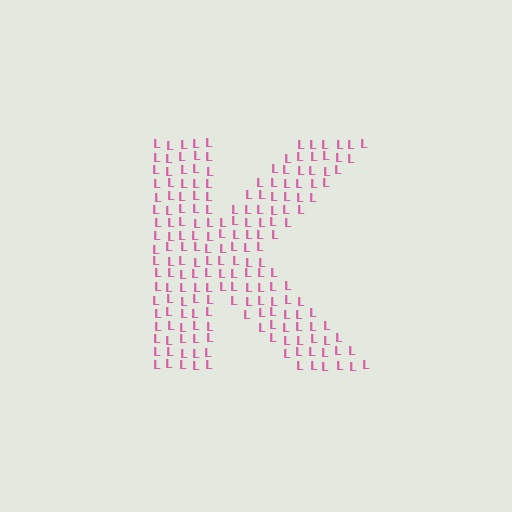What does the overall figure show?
The overall figure shows the letter K.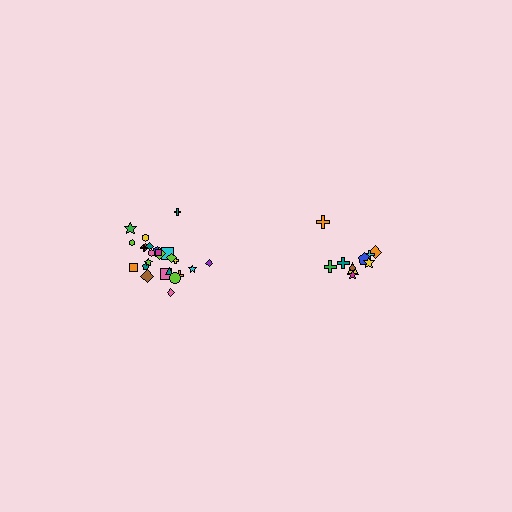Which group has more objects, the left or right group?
The left group.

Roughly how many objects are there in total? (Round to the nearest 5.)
Roughly 35 objects in total.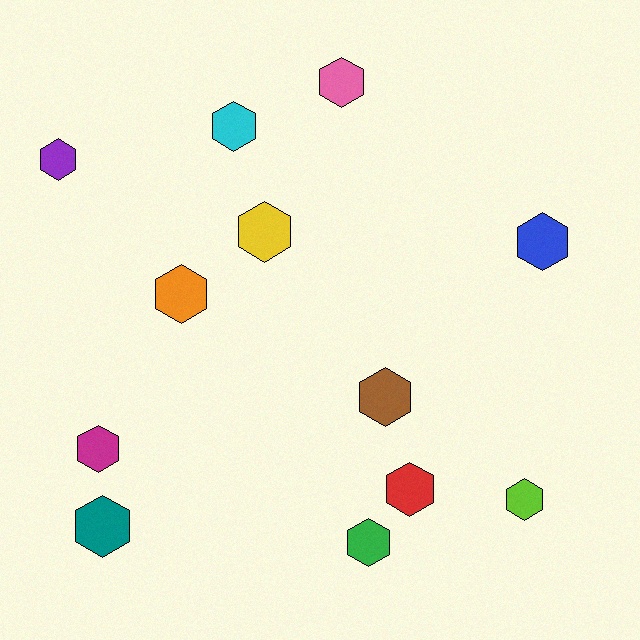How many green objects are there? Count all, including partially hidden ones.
There is 1 green object.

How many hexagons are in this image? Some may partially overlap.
There are 12 hexagons.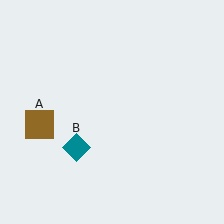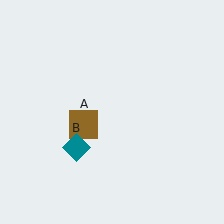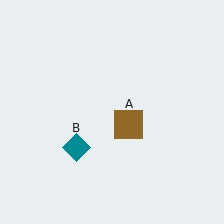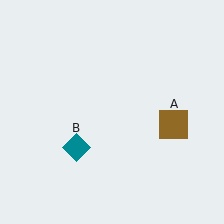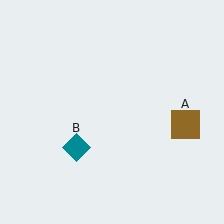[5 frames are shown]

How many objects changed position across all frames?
1 object changed position: brown square (object A).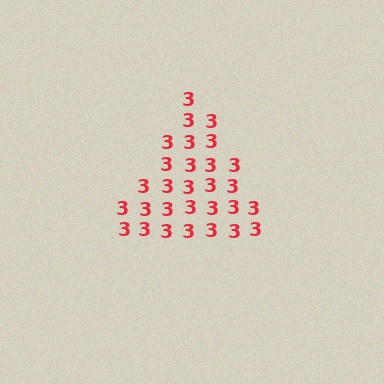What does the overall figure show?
The overall figure shows a triangle.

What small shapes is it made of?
It is made of small digit 3's.